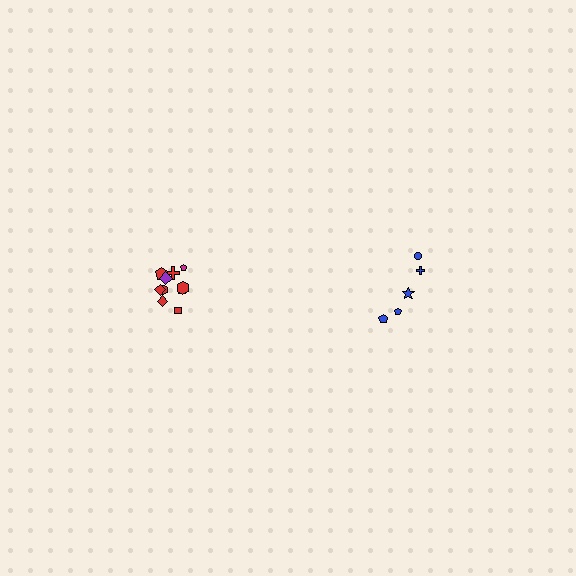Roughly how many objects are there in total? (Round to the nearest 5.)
Roughly 15 objects in total.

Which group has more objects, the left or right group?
The left group.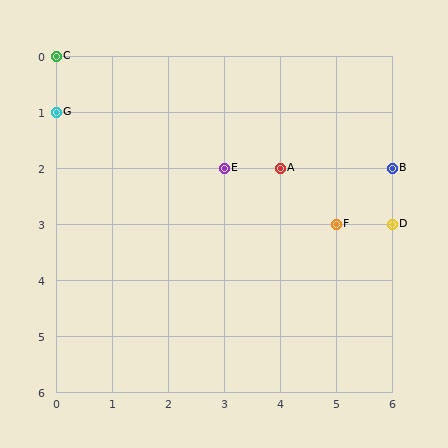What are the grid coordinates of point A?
Point A is at grid coordinates (4, 2).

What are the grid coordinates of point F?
Point F is at grid coordinates (5, 3).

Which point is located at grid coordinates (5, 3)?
Point F is at (5, 3).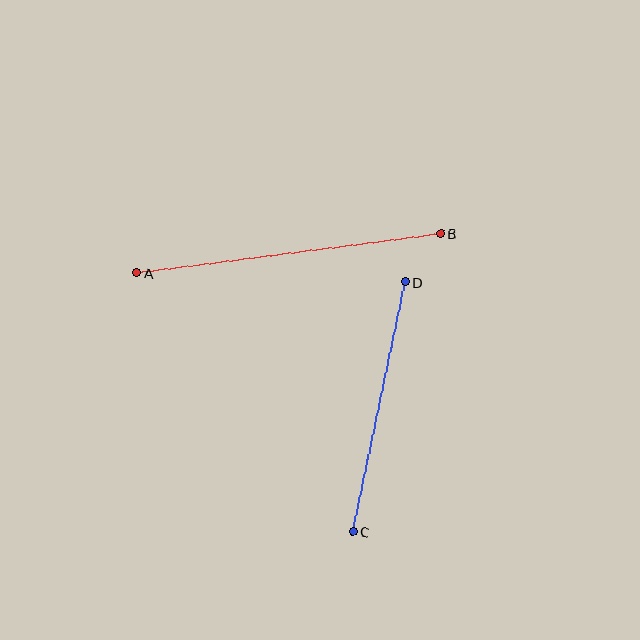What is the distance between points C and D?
The distance is approximately 255 pixels.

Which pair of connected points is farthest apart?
Points A and B are farthest apart.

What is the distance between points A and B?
The distance is approximately 306 pixels.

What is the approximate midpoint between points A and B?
The midpoint is at approximately (289, 253) pixels.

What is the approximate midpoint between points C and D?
The midpoint is at approximately (379, 407) pixels.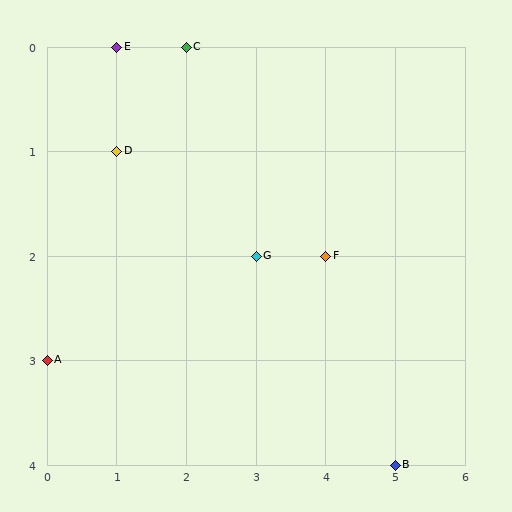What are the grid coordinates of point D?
Point D is at grid coordinates (1, 1).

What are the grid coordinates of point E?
Point E is at grid coordinates (1, 0).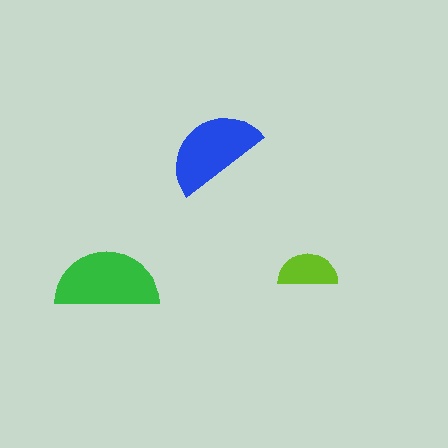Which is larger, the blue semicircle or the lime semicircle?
The blue one.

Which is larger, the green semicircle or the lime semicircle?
The green one.